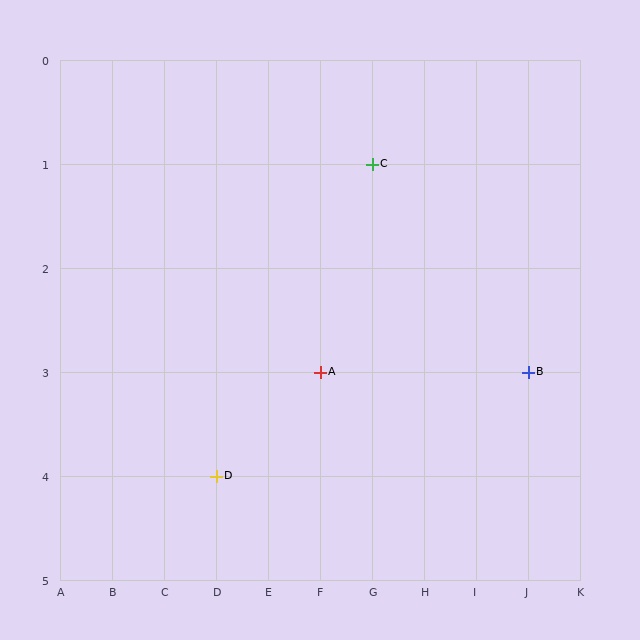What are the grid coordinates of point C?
Point C is at grid coordinates (G, 1).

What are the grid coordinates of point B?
Point B is at grid coordinates (J, 3).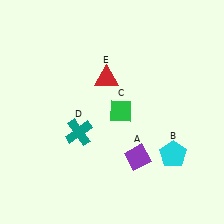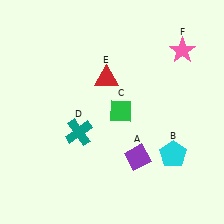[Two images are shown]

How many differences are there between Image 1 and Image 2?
There is 1 difference between the two images.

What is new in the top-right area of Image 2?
A pink star (F) was added in the top-right area of Image 2.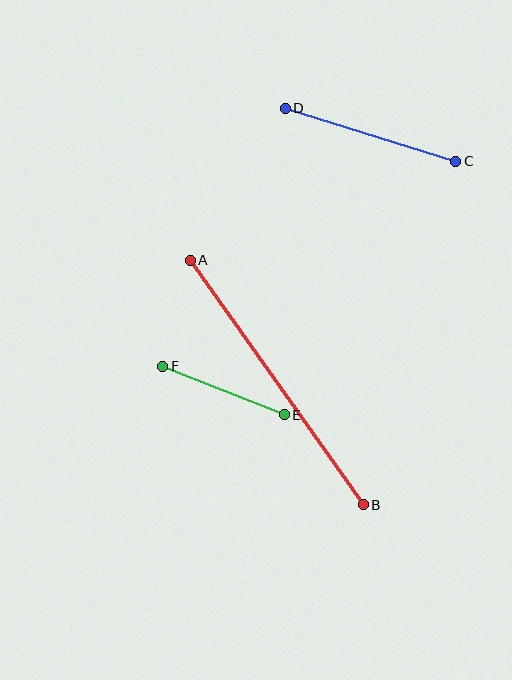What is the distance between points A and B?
The distance is approximately 299 pixels.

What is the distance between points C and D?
The distance is approximately 179 pixels.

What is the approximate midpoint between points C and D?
The midpoint is at approximately (371, 135) pixels.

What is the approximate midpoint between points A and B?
The midpoint is at approximately (277, 383) pixels.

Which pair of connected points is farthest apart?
Points A and B are farthest apart.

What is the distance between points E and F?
The distance is approximately 131 pixels.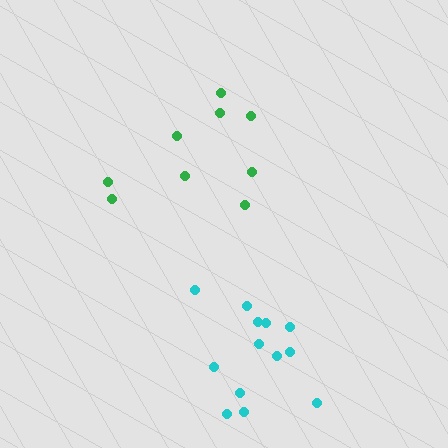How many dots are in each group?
Group 1: 9 dots, Group 2: 13 dots (22 total).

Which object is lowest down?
The cyan cluster is bottommost.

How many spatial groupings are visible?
There are 2 spatial groupings.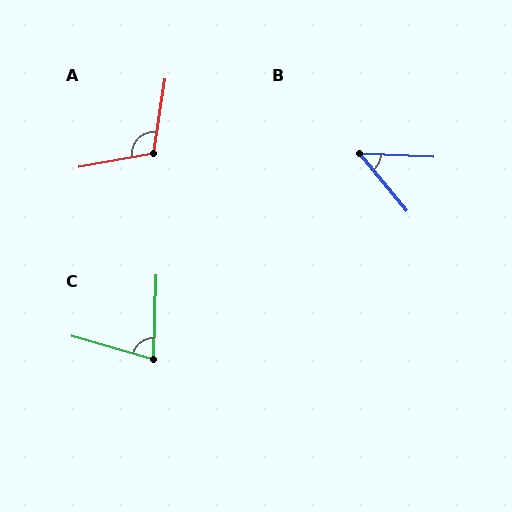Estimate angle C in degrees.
Approximately 76 degrees.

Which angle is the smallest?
B, at approximately 48 degrees.